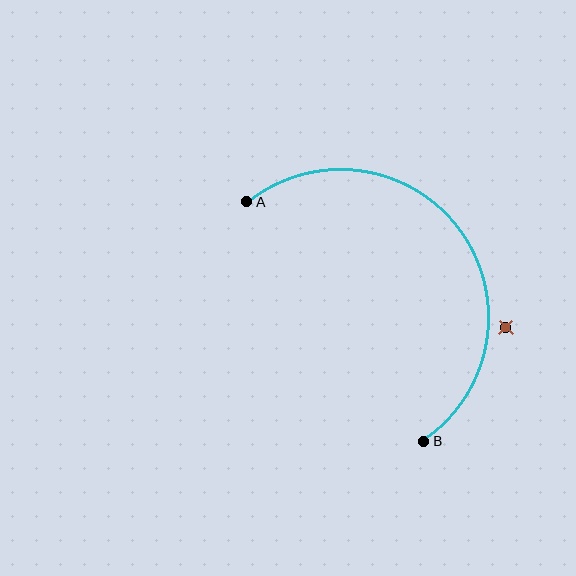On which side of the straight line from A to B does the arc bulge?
The arc bulges above and to the right of the straight line connecting A and B.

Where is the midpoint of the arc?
The arc midpoint is the point on the curve farthest from the straight line joining A and B. It sits above and to the right of that line.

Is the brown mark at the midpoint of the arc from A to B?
No — the brown mark does not lie on the arc at all. It sits slightly outside the curve.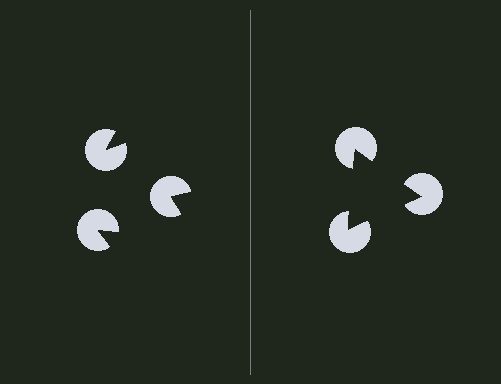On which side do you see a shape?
An illusory triangle appears on the right side. On the left side the wedge cuts are rotated, so no coherent shape forms.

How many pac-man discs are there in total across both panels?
6 — 3 on each side.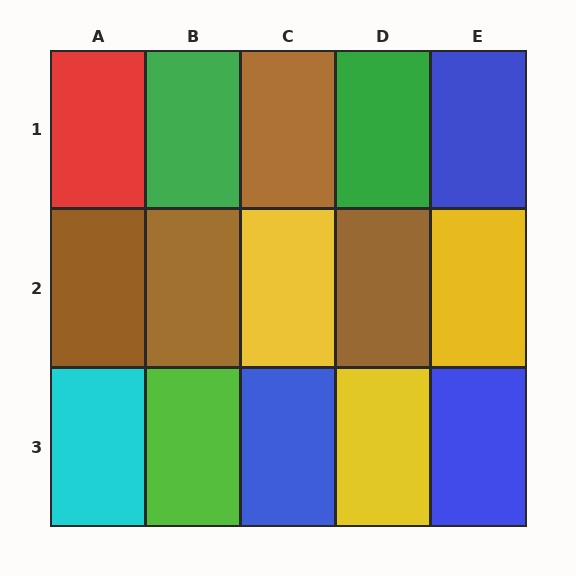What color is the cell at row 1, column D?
Green.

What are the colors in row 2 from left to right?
Brown, brown, yellow, brown, yellow.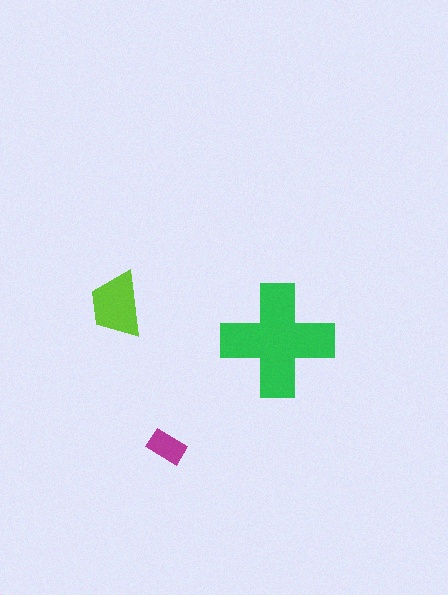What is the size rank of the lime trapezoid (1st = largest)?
2nd.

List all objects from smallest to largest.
The magenta rectangle, the lime trapezoid, the green cross.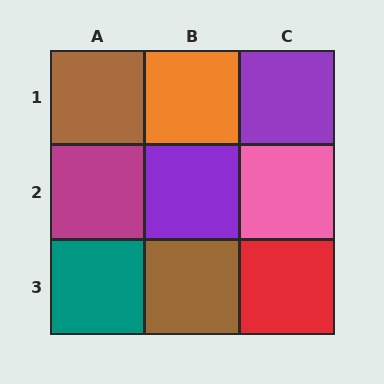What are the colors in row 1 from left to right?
Brown, orange, purple.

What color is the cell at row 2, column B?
Purple.